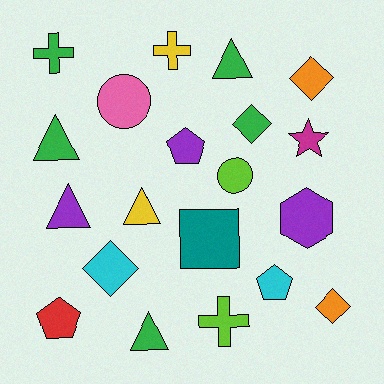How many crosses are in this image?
There are 3 crosses.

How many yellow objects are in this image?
There are 2 yellow objects.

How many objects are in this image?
There are 20 objects.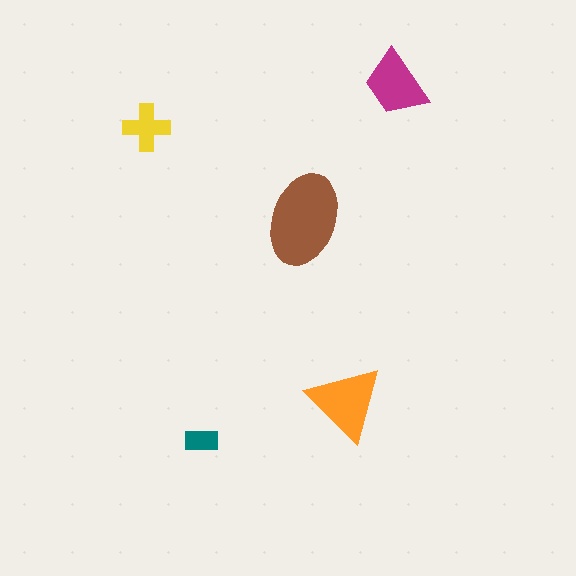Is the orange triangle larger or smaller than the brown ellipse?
Smaller.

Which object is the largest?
The brown ellipse.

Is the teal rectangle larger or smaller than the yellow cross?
Smaller.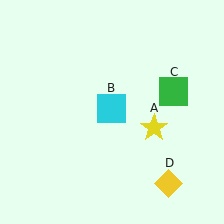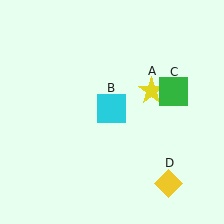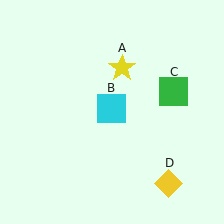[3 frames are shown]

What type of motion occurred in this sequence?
The yellow star (object A) rotated counterclockwise around the center of the scene.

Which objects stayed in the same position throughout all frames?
Cyan square (object B) and green square (object C) and yellow diamond (object D) remained stationary.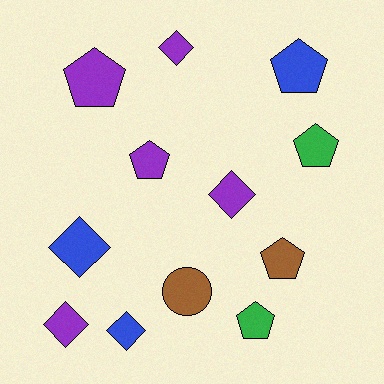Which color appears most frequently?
Purple, with 5 objects.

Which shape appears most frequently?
Pentagon, with 6 objects.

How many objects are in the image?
There are 12 objects.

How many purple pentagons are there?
There are 2 purple pentagons.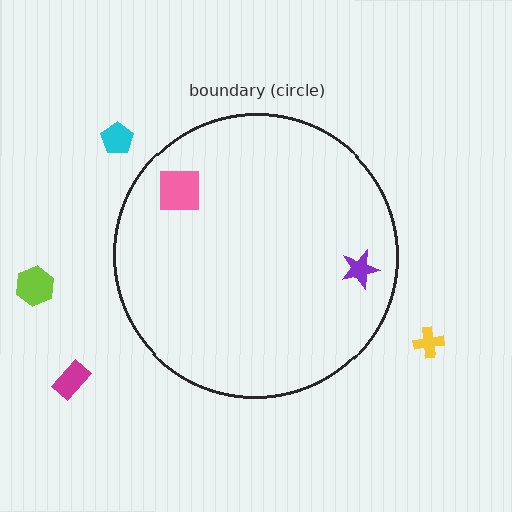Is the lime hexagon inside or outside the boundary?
Outside.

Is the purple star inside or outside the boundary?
Inside.